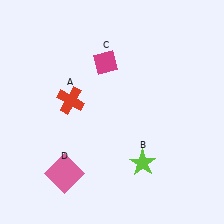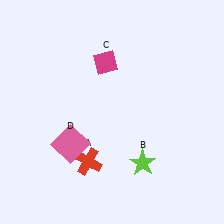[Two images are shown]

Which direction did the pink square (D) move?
The pink square (D) moved up.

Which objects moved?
The objects that moved are: the red cross (A), the pink square (D).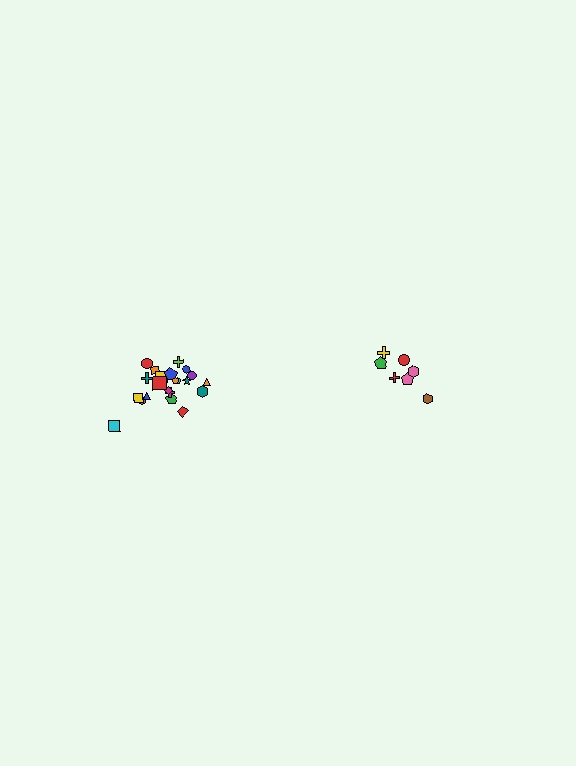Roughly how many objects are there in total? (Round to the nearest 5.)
Roughly 30 objects in total.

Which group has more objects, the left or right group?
The left group.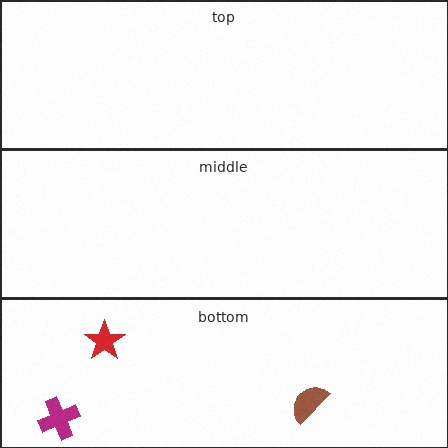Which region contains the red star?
The bottom region.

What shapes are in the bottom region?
The brown semicircle, the magenta cross, the red star.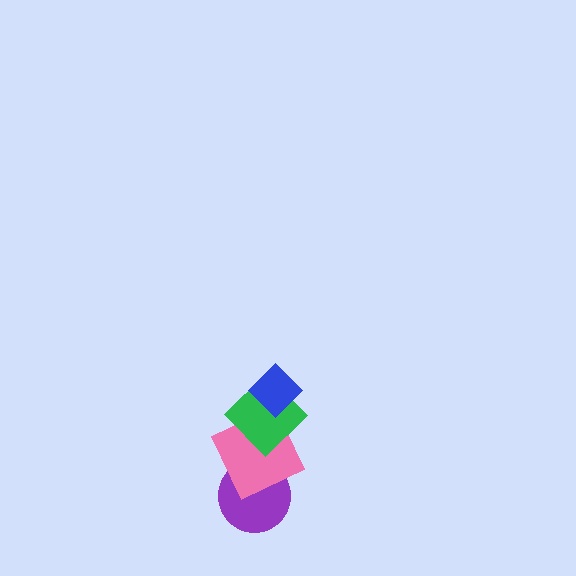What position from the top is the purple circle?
The purple circle is 4th from the top.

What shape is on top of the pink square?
The green diamond is on top of the pink square.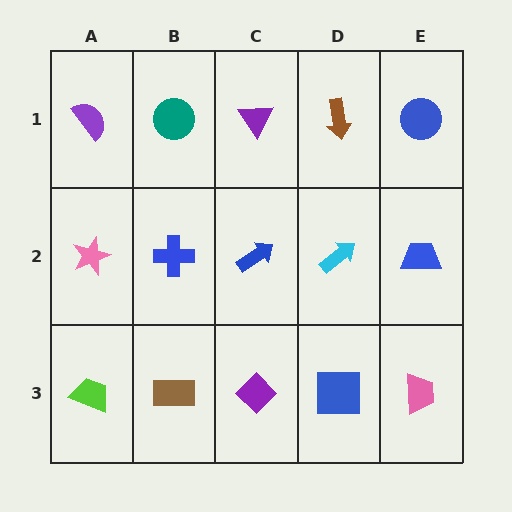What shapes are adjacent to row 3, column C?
A blue arrow (row 2, column C), a brown rectangle (row 3, column B), a blue square (row 3, column D).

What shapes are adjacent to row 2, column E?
A blue circle (row 1, column E), a pink trapezoid (row 3, column E), a cyan arrow (row 2, column D).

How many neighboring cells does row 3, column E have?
2.